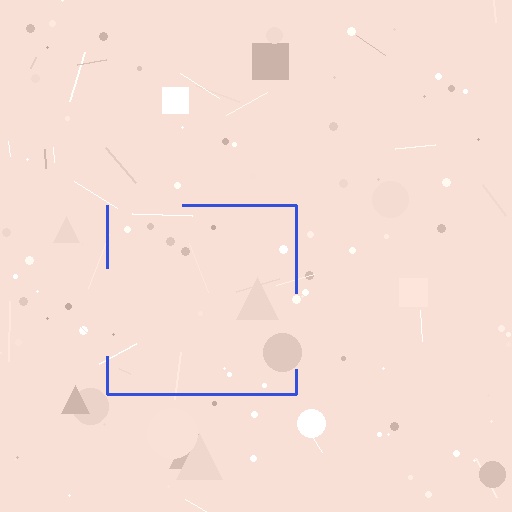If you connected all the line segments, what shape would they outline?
They would outline a square.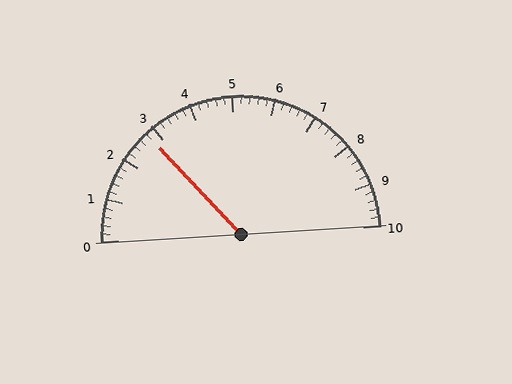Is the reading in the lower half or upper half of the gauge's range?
The reading is in the lower half of the range (0 to 10).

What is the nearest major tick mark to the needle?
The nearest major tick mark is 3.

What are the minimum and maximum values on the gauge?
The gauge ranges from 0 to 10.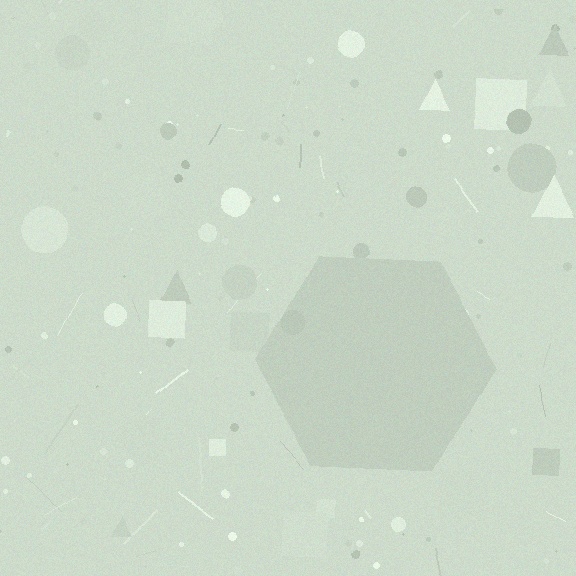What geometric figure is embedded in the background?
A hexagon is embedded in the background.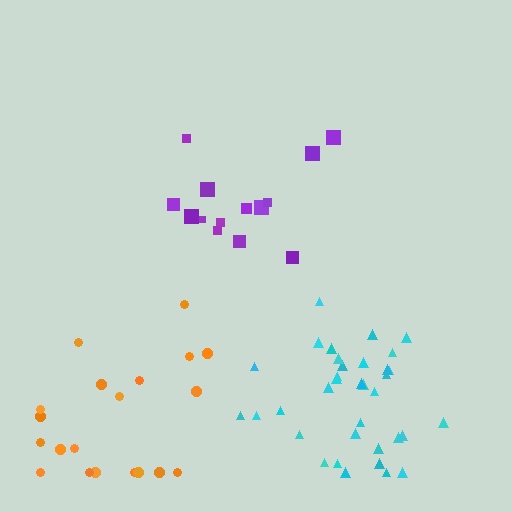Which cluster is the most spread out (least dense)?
Orange.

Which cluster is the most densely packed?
Cyan.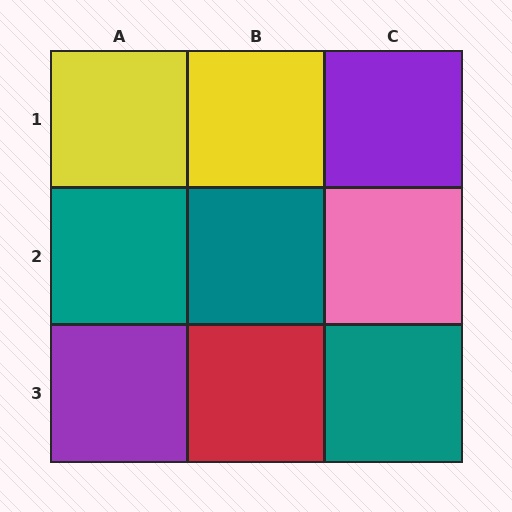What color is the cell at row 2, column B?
Teal.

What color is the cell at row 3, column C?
Teal.